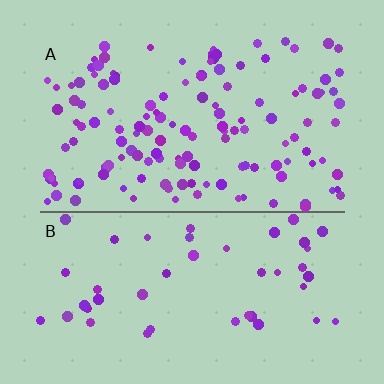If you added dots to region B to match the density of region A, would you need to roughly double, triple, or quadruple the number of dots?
Approximately triple.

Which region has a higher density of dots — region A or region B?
A (the top).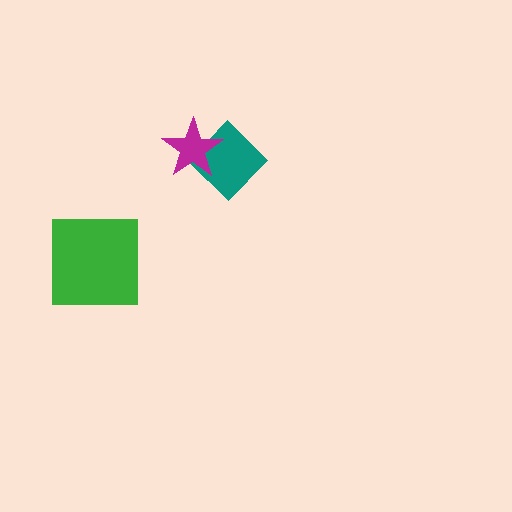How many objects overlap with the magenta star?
1 object overlaps with the magenta star.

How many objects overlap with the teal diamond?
1 object overlaps with the teal diamond.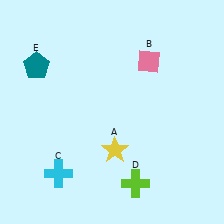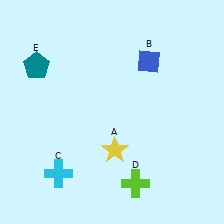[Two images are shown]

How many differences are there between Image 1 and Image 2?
There is 1 difference between the two images.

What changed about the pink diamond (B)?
In Image 1, B is pink. In Image 2, it changed to blue.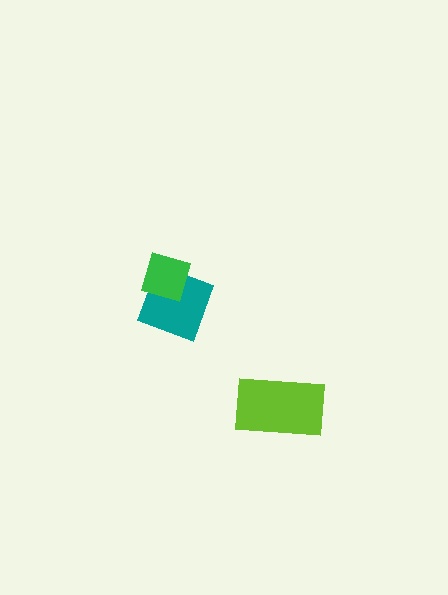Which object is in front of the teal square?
The green diamond is in front of the teal square.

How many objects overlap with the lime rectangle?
0 objects overlap with the lime rectangle.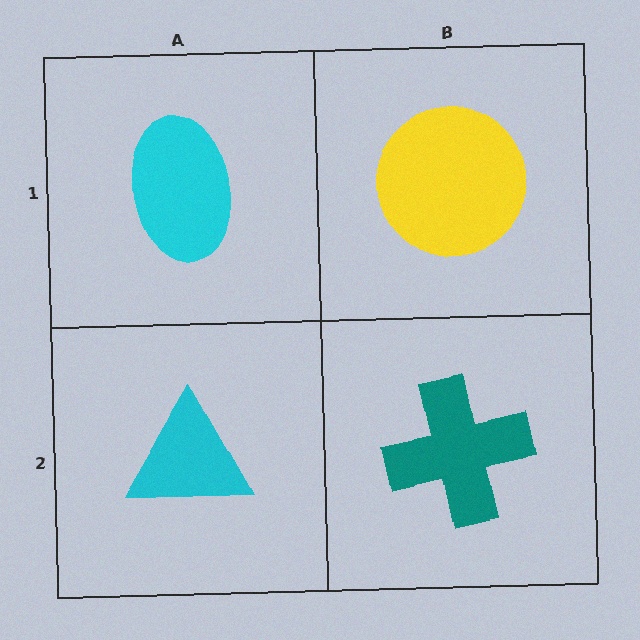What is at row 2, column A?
A cyan triangle.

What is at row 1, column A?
A cyan ellipse.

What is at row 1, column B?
A yellow circle.